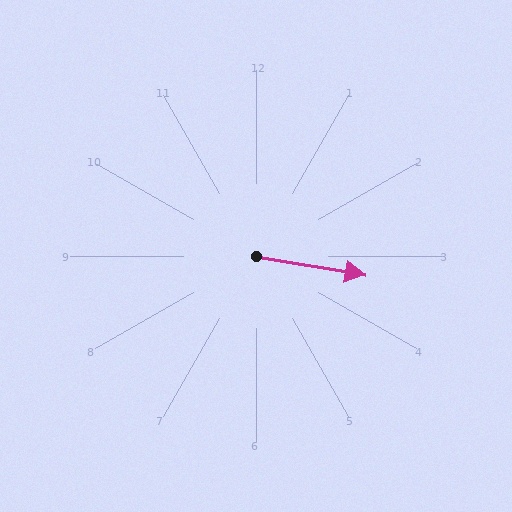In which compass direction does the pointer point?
East.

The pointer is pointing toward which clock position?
Roughly 3 o'clock.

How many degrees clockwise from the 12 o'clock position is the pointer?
Approximately 100 degrees.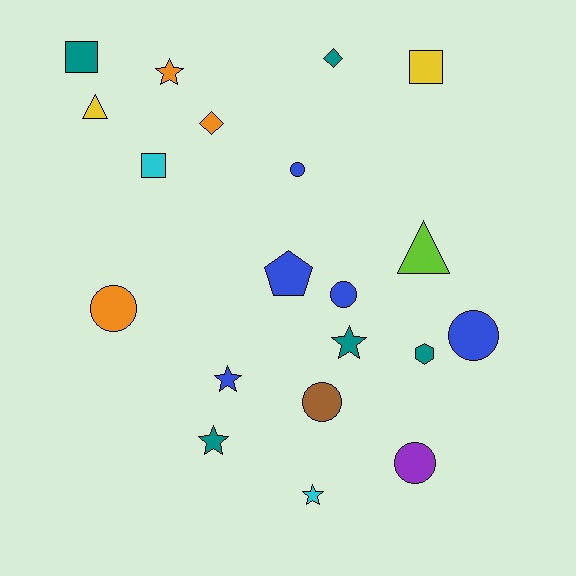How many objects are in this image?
There are 20 objects.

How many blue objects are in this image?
There are 5 blue objects.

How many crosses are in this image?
There are no crosses.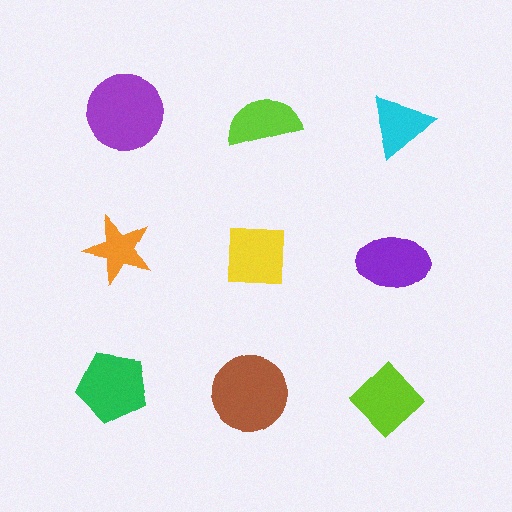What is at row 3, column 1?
A green pentagon.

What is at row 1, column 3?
A cyan triangle.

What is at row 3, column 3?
A lime diamond.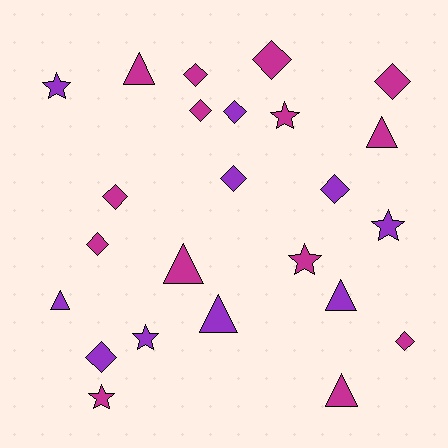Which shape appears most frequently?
Diamond, with 11 objects.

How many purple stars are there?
There are 3 purple stars.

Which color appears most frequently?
Magenta, with 14 objects.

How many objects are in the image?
There are 24 objects.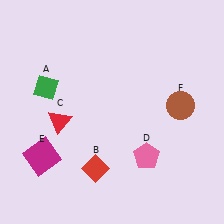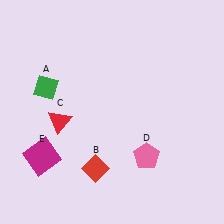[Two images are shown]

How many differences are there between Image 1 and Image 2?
There is 1 difference between the two images.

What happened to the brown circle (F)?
The brown circle (F) was removed in Image 2. It was in the top-right area of Image 1.